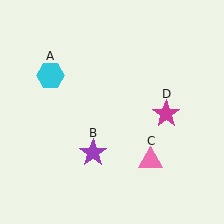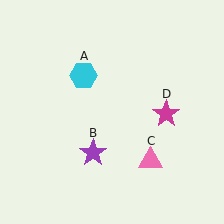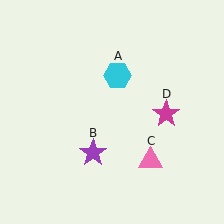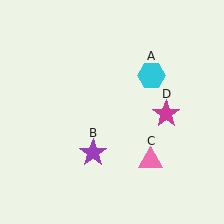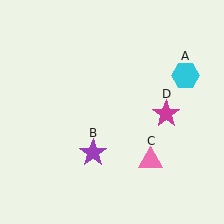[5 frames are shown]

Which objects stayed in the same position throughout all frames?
Purple star (object B) and pink triangle (object C) and magenta star (object D) remained stationary.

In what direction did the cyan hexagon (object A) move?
The cyan hexagon (object A) moved right.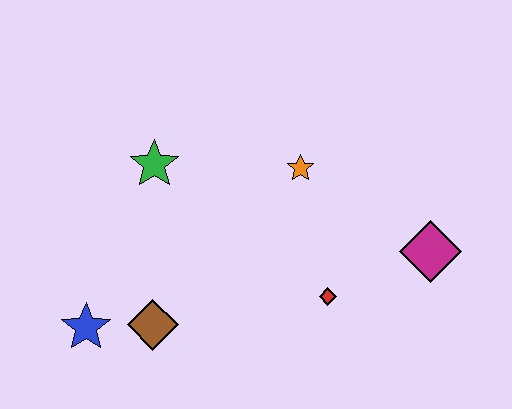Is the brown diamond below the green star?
Yes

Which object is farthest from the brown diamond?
The magenta diamond is farthest from the brown diamond.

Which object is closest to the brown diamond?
The blue star is closest to the brown diamond.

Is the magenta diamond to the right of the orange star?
Yes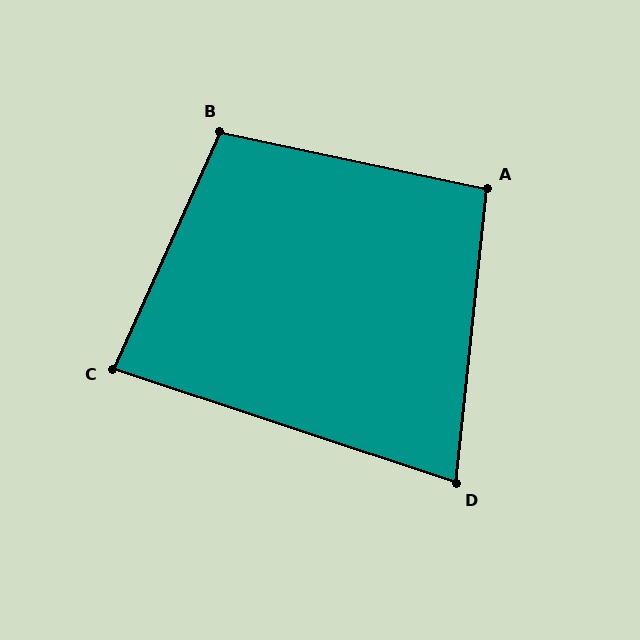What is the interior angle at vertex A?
Approximately 96 degrees (obtuse).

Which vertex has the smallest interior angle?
D, at approximately 78 degrees.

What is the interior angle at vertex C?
Approximately 84 degrees (acute).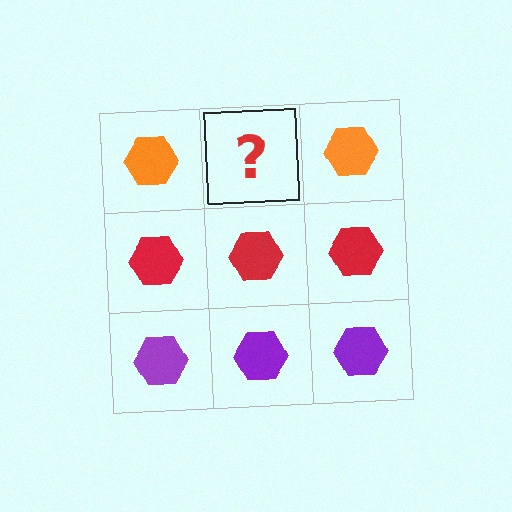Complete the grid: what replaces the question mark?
The question mark should be replaced with an orange hexagon.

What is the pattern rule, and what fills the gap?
The rule is that each row has a consistent color. The gap should be filled with an orange hexagon.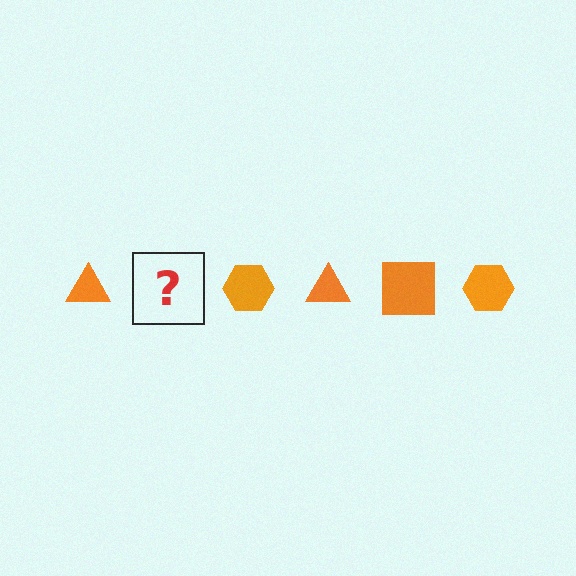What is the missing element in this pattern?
The missing element is an orange square.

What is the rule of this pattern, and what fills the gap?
The rule is that the pattern cycles through triangle, square, hexagon shapes in orange. The gap should be filled with an orange square.